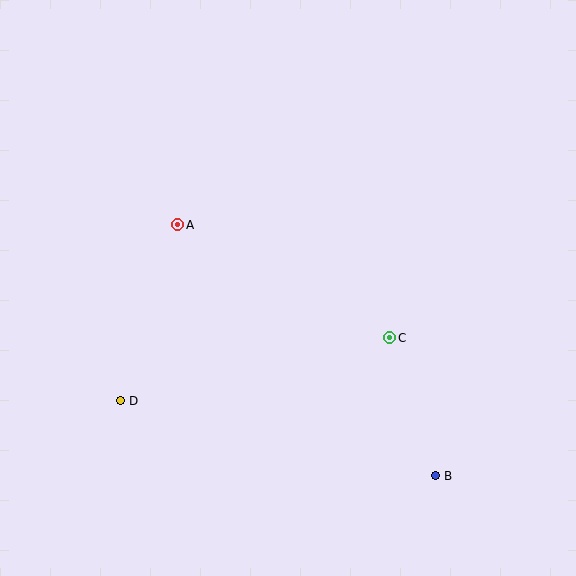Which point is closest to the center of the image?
Point C at (390, 338) is closest to the center.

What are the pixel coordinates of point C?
Point C is at (390, 338).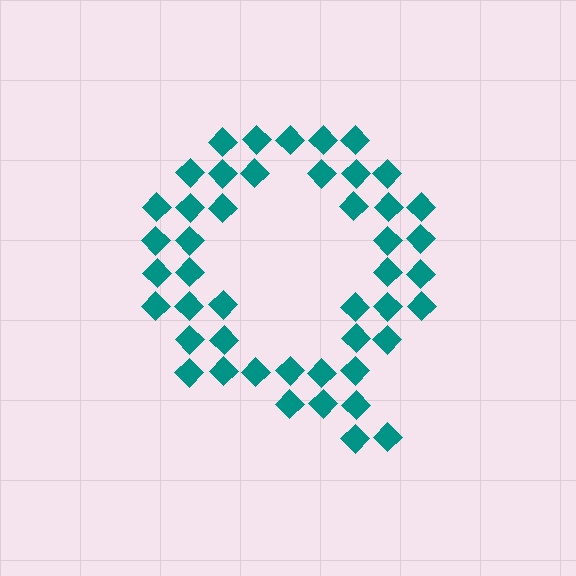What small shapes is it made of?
It is made of small diamonds.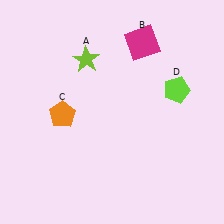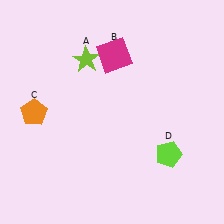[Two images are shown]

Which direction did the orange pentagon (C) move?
The orange pentagon (C) moved left.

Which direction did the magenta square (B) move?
The magenta square (B) moved left.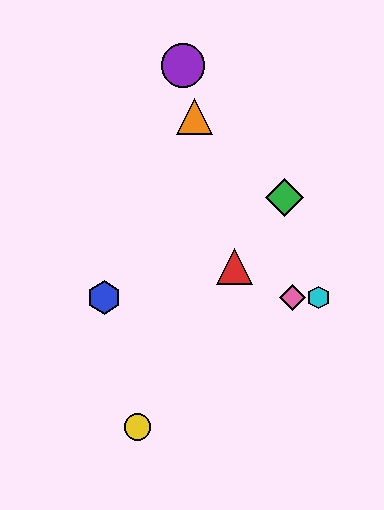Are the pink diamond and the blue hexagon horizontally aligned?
Yes, both are at y≈298.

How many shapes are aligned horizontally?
3 shapes (the blue hexagon, the cyan hexagon, the pink diamond) are aligned horizontally.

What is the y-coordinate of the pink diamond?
The pink diamond is at y≈298.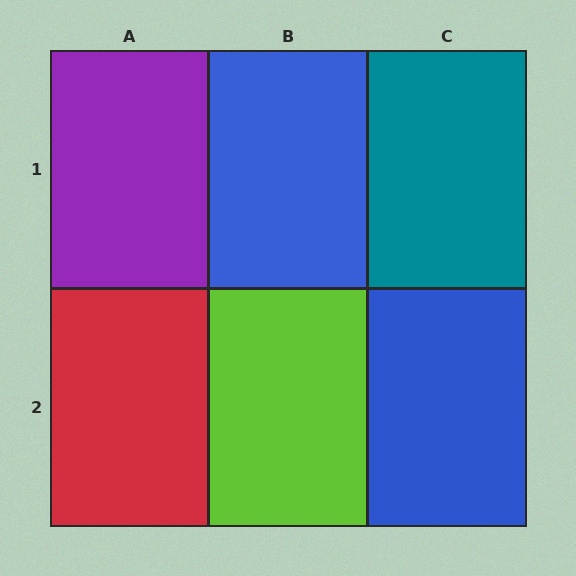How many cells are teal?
1 cell is teal.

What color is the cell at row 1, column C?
Teal.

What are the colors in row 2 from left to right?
Red, lime, blue.